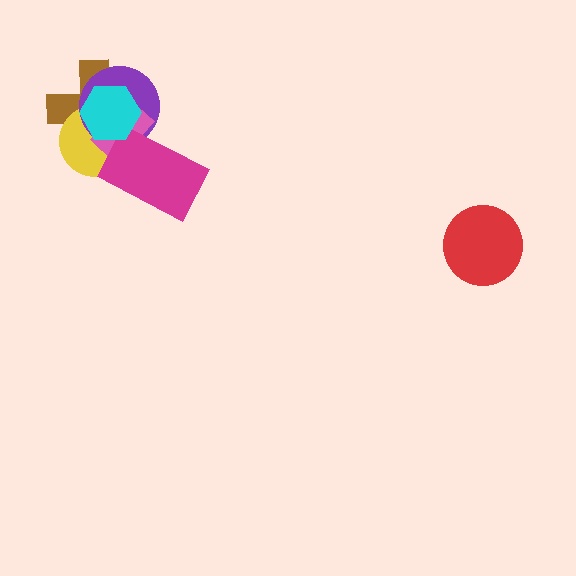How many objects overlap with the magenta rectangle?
3 objects overlap with the magenta rectangle.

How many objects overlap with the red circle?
0 objects overlap with the red circle.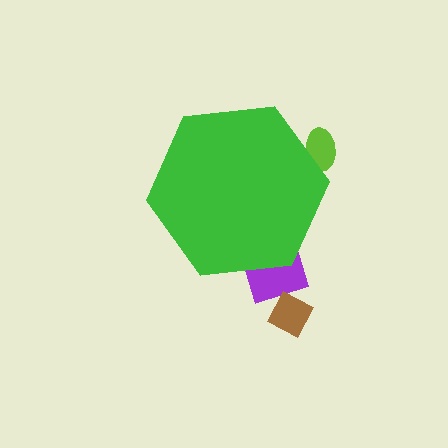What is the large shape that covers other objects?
A green hexagon.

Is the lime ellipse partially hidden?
Yes, the lime ellipse is partially hidden behind the green hexagon.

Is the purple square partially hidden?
Yes, the purple square is partially hidden behind the green hexagon.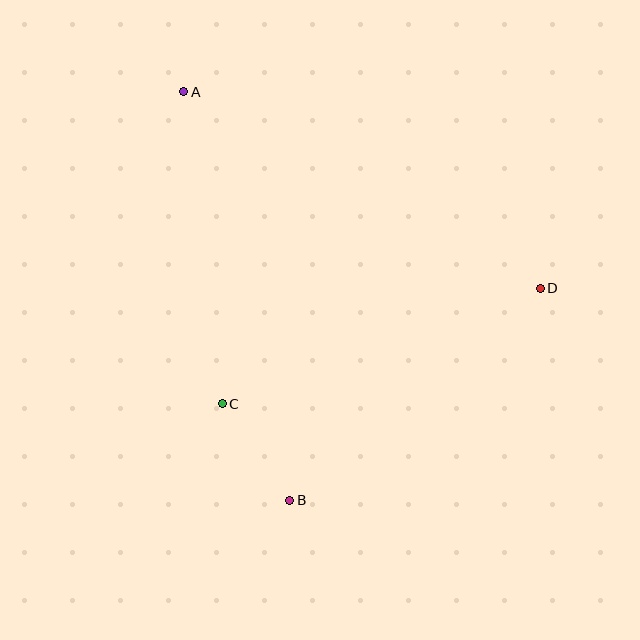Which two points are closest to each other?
Points B and C are closest to each other.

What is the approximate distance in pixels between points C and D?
The distance between C and D is approximately 338 pixels.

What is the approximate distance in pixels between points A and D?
The distance between A and D is approximately 407 pixels.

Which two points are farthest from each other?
Points A and B are farthest from each other.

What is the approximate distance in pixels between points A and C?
The distance between A and C is approximately 315 pixels.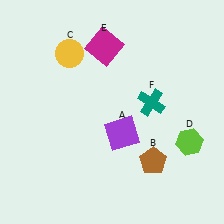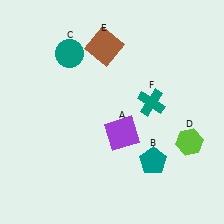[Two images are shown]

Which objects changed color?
B changed from brown to teal. C changed from yellow to teal. E changed from magenta to brown.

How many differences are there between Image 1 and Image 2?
There are 3 differences between the two images.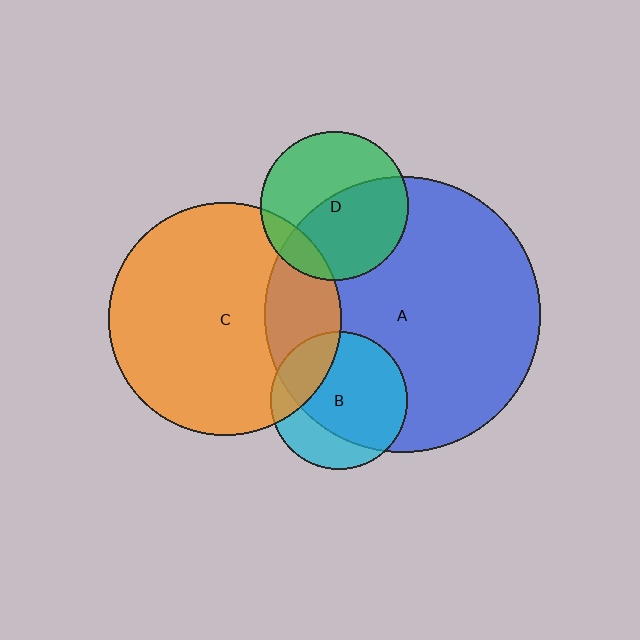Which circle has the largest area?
Circle A (blue).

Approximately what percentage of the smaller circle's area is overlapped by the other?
Approximately 15%.